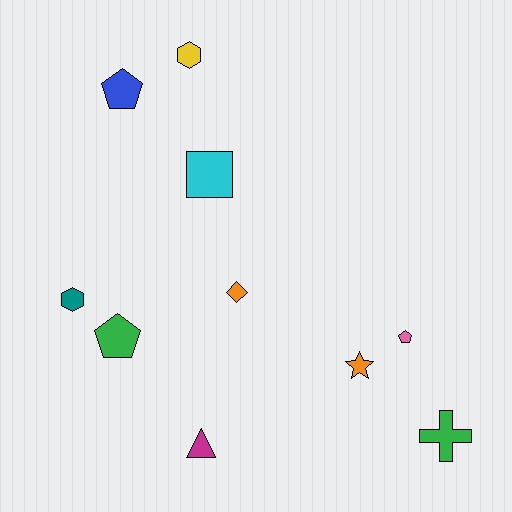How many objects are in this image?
There are 10 objects.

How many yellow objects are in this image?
There is 1 yellow object.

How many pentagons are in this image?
There are 3 pentagons.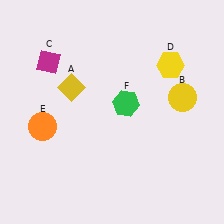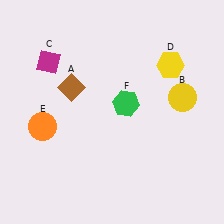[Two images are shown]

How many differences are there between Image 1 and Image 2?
There is 1 difference between the two images.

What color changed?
The diamond (A) changed from yellow in Image 1 to brown in Image 2.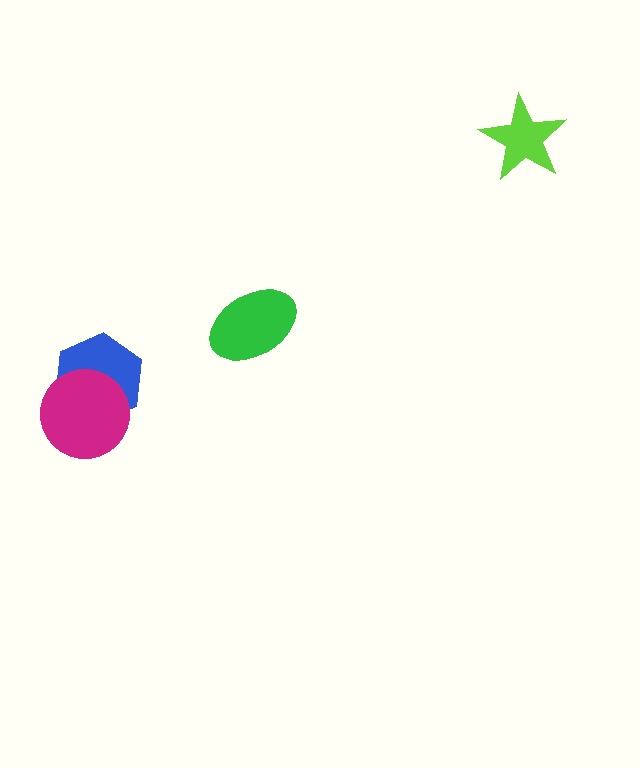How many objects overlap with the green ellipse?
0 objects overlap with the green ellipse.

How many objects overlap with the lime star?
0 objects overlap with the lime star.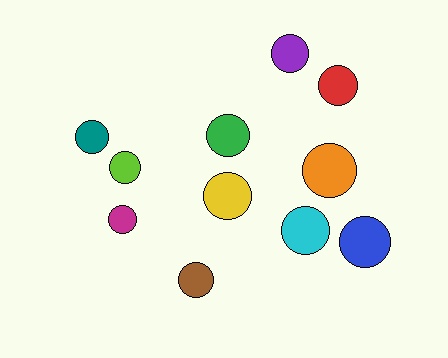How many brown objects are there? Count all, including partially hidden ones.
There is 1 brown object.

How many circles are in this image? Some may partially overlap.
There are 11 circles.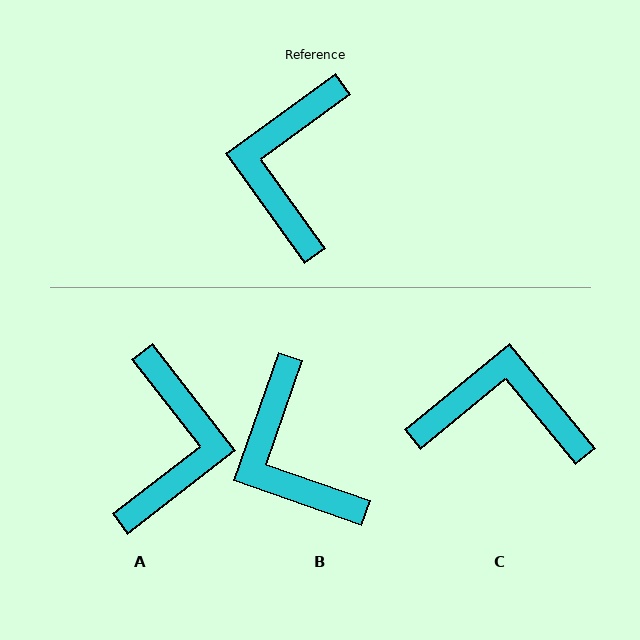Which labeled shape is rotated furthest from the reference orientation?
A, about 178 degrees away.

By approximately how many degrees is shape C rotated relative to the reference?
Approximately 87 degrees clockwise.